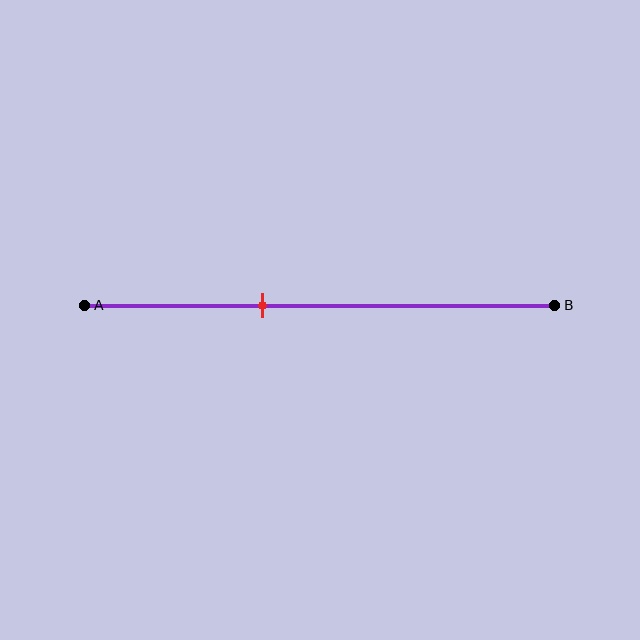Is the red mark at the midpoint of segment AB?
No, the mark is at about 40% from A, not at the 50% midpoint.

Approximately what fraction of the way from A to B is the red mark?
The red mark is approximately 40% of the way from A to B.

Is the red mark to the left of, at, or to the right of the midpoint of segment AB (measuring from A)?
The red mark is to the left of the midpoint of segment AB.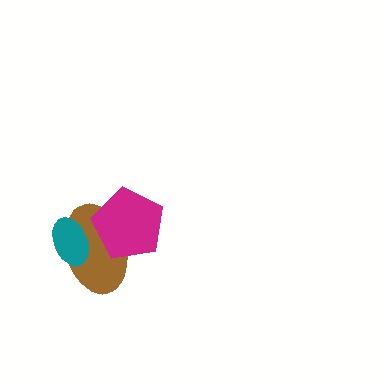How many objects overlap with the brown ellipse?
2 objects overlap with the brown ellipse.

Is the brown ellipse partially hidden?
Yes, it is partially covered by another shape.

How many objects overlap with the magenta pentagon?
1 object overlaps with the magenta pentagon.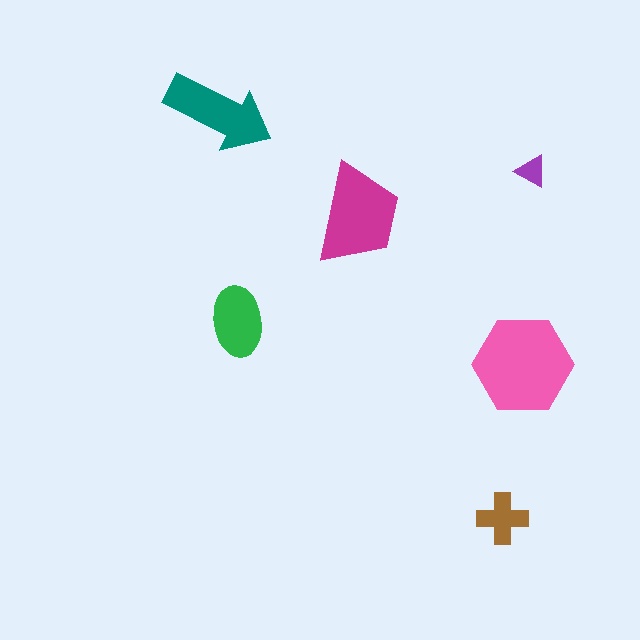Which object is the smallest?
The purple triangle.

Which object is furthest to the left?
The teal arrow is leftmost.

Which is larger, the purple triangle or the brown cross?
The brown cross.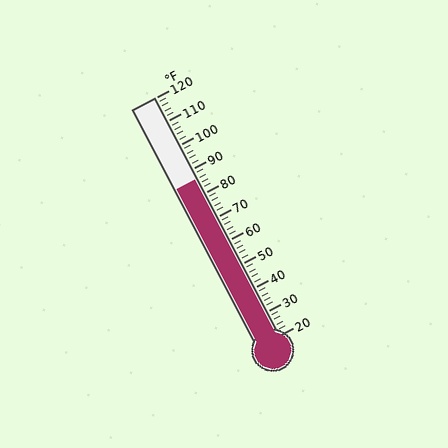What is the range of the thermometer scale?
The thermometer scale ranges from 20°F to 120°F.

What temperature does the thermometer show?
The thermometer shows approximately 86°F.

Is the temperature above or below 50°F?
The temperature is above 50°F.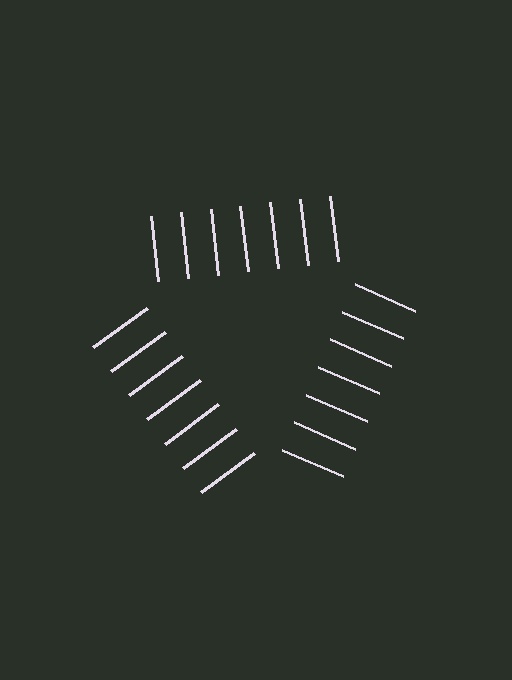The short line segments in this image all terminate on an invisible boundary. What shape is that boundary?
An illusory triangle — the line segments terminate on its edges but no continuous stroke is drawn.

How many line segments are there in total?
21 — 7 along each of the 3 edges.